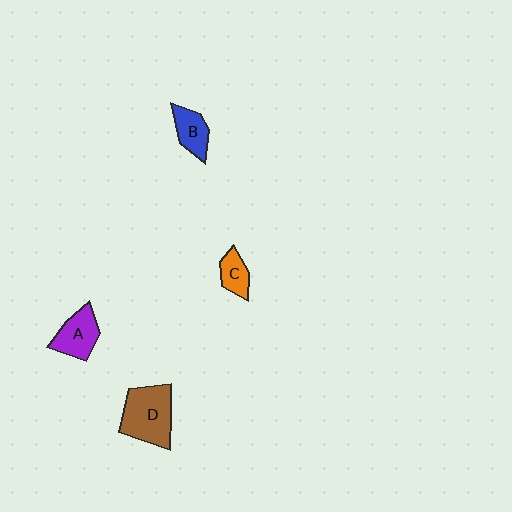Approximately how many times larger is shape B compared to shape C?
Approximately 1.2 times.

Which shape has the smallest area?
Shape C (orange).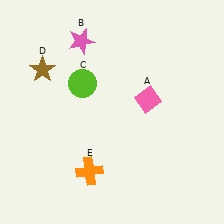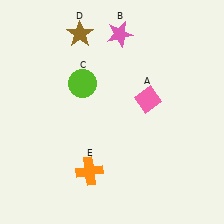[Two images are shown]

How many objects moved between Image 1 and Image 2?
2 objects moved between the two images.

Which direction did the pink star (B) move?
The pink star (B) moved right.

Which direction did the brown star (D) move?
The brown star (D) moved right.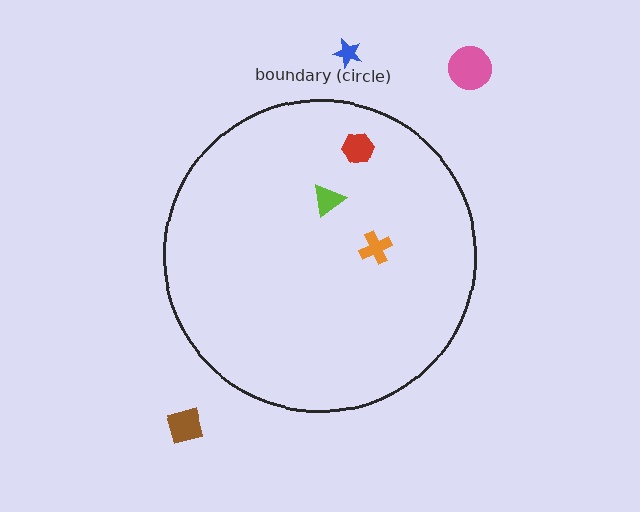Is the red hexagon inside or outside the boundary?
Inside.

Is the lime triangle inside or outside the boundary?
Inside.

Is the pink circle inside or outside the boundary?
Outside.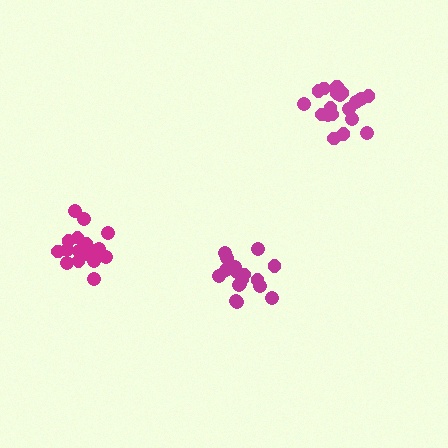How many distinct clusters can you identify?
There are 3 distinct clusters.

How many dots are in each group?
Group 1: 17 dots, Group 2: 19 dots, Group 3: 20 dots (56 total).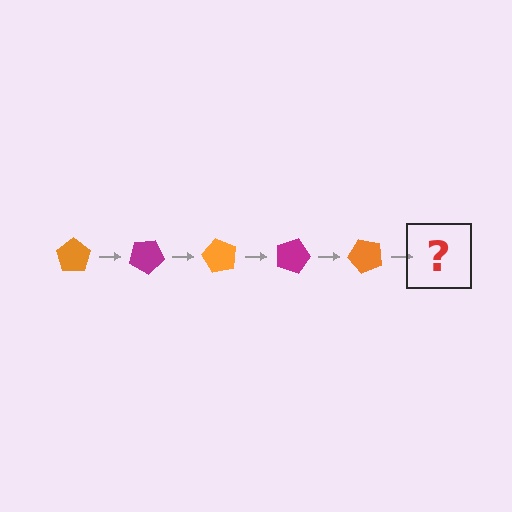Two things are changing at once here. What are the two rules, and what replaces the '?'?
The two rules are that it rotates 30 degrees each step and the color cycles through orange and magenta. The '?' should be a magenta pentagon, rotated 150 degrees from the start.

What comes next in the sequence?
The next element should be a magenta pentagon, rotated 150 degrees from the start.